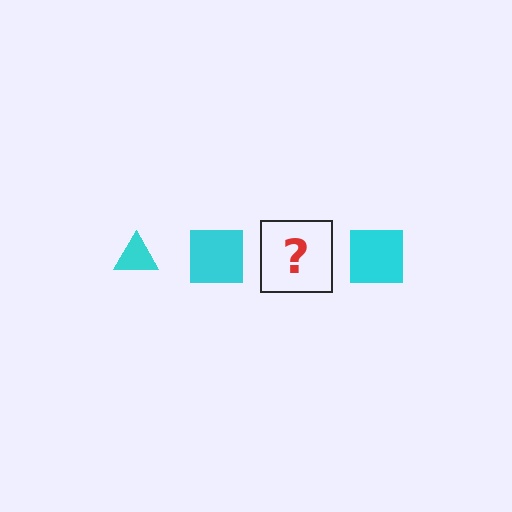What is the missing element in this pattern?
The missing element is a cyan triangle.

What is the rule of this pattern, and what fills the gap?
The rule is that the pattern cycles through triangle, square shapes in cyan. The gap should be filled with a cyan triangle.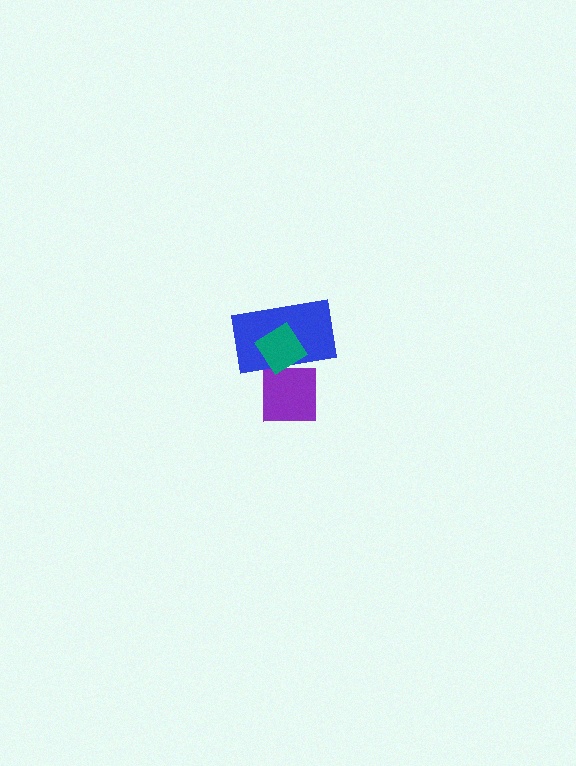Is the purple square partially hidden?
Yes, it is partially covered by another shape.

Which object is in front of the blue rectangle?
The teal diamond is in front of the blue rectangle.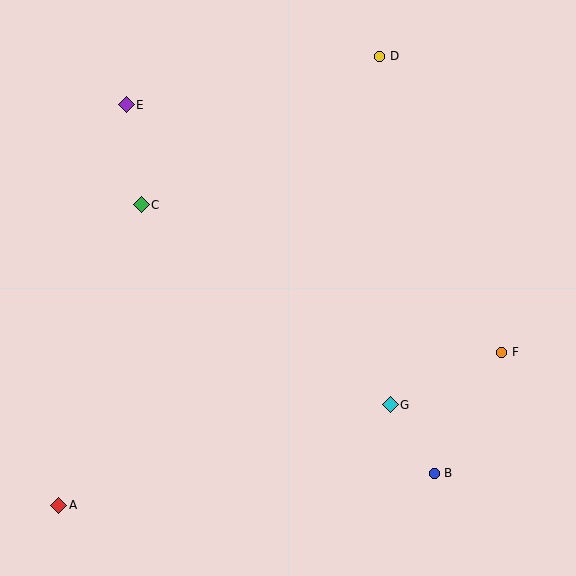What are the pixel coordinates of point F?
Point F is at (502, 352).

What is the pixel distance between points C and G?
The distance between C and G is 320 pixels.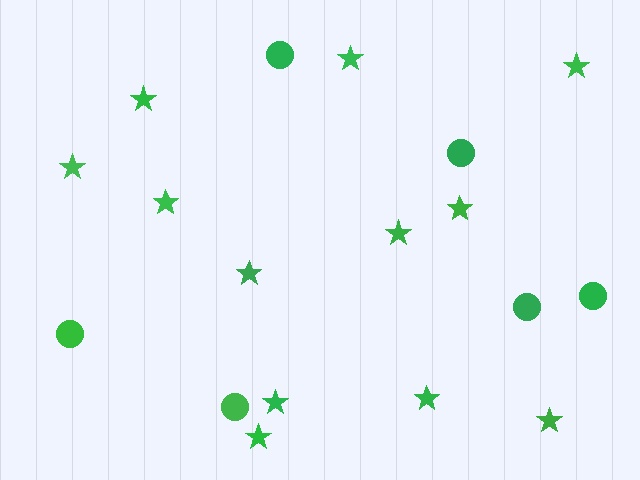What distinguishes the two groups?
There are 2 groups: one group of circles (6) and one group of stars (12).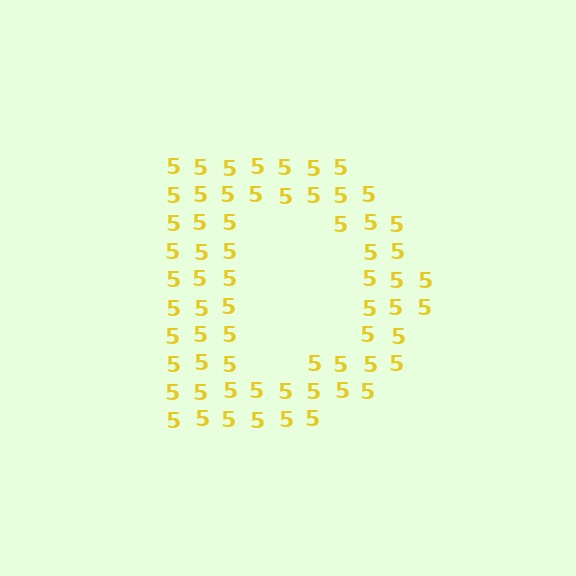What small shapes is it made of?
It is made of small digit 5's.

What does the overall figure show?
The overall figure shows the letter D.